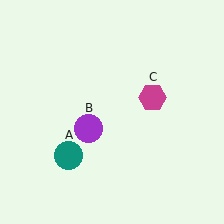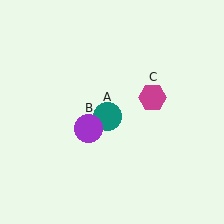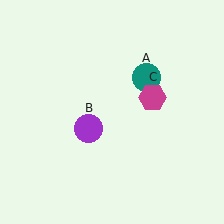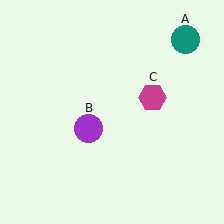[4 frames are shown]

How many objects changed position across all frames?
1 object changed position: teal circle (object A).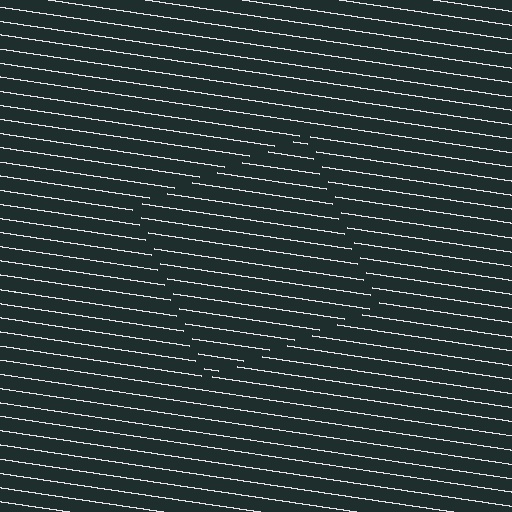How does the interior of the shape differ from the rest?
The interior of the shape contains the same grating, shifted by half a period — the contour is defined by the phase discontinuity where line-ends from the inner and outer gratings abut.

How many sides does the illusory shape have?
4 sides — the line-ends trace a square.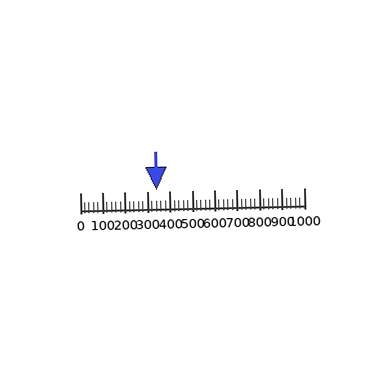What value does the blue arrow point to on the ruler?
The blue arrow points to approximately 340.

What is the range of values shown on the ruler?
The ruler shows values from 0 to 1000.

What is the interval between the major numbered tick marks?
The major tick marks are spaced 100 units apart.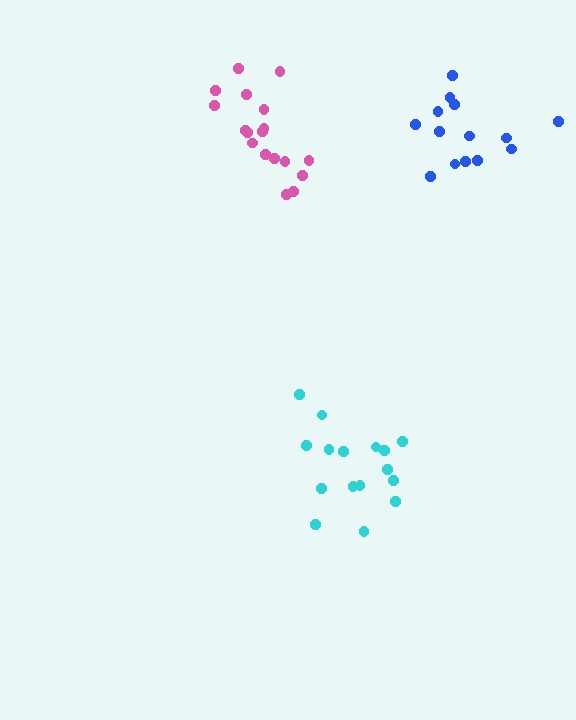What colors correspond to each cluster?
The clusters are colored: cyan, blue, pink.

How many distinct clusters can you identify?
There are 3 distinct clusters.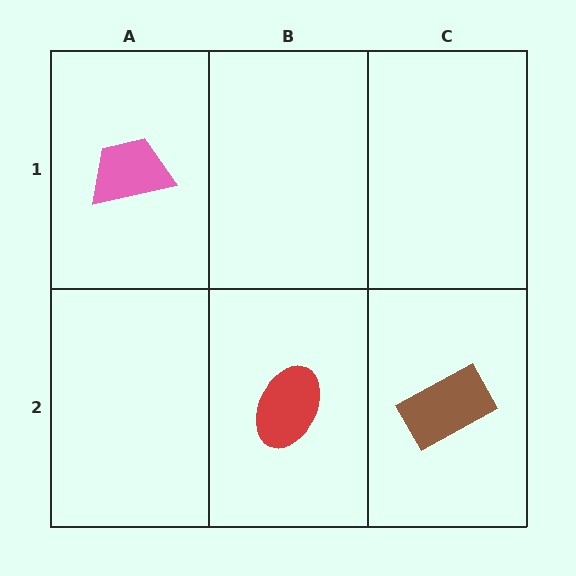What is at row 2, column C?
A brown rectangle.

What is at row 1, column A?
A pink trapezoid.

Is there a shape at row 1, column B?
No, that cell is empty.